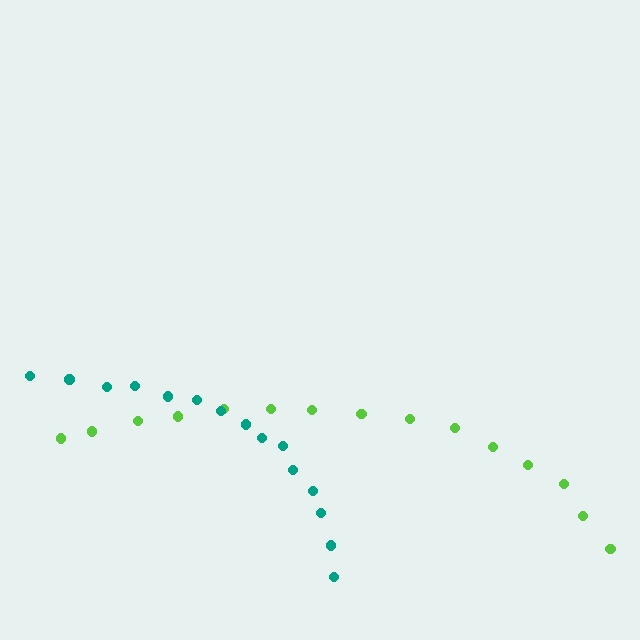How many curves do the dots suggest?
There are 2 distinct paths.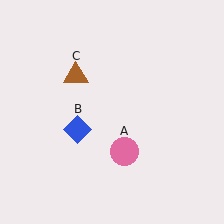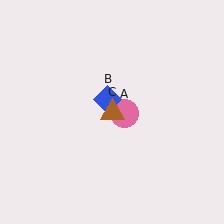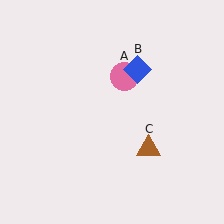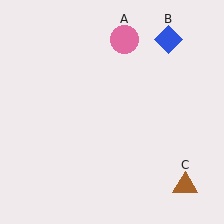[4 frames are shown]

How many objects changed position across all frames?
3 objects changed position: pink circle (object A), blue diamond (object B), brown triangle (object C).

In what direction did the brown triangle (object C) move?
The brown triangle (object C) moved down and to the right.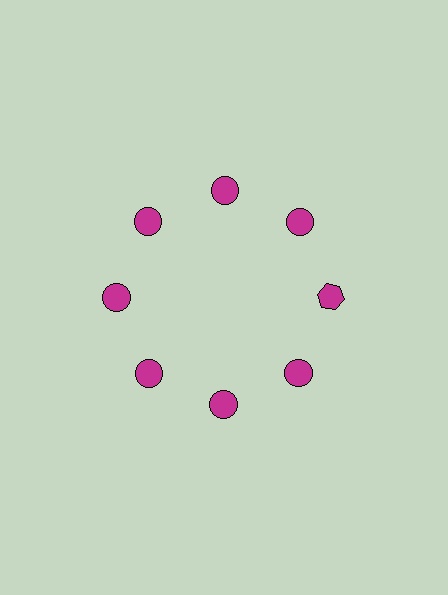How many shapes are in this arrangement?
There are 8 shapes arranged in a ring pattern.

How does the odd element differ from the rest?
It has a different shape: hexagon instead of circle.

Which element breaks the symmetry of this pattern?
The magenta hexagon at roughly the 3 o'clock position breaks the symmetry. All other shapes are magenta circles.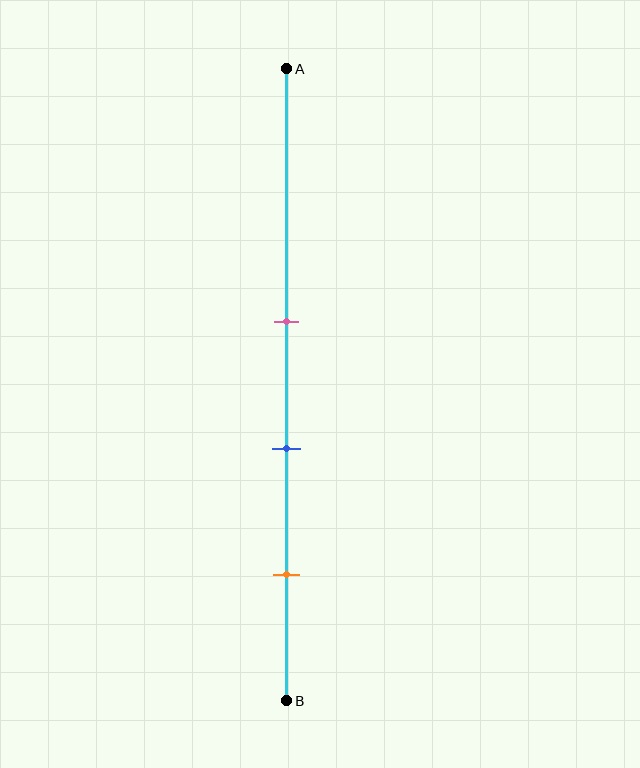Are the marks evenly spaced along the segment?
Yes, the marks are approximately evenly spaced.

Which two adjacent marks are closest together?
The pink and blue marks are the closest adjacent pair.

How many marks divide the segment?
There are 3 marks dividing the segment.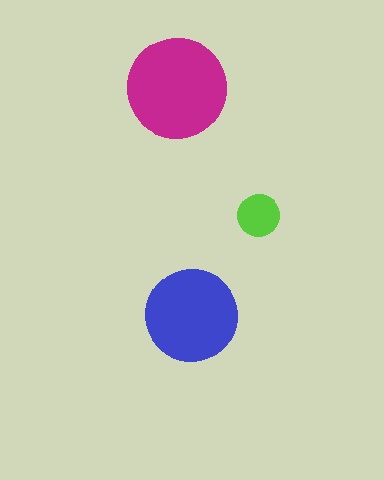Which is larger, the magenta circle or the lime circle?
The magenta one.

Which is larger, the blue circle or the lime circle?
The blue one.